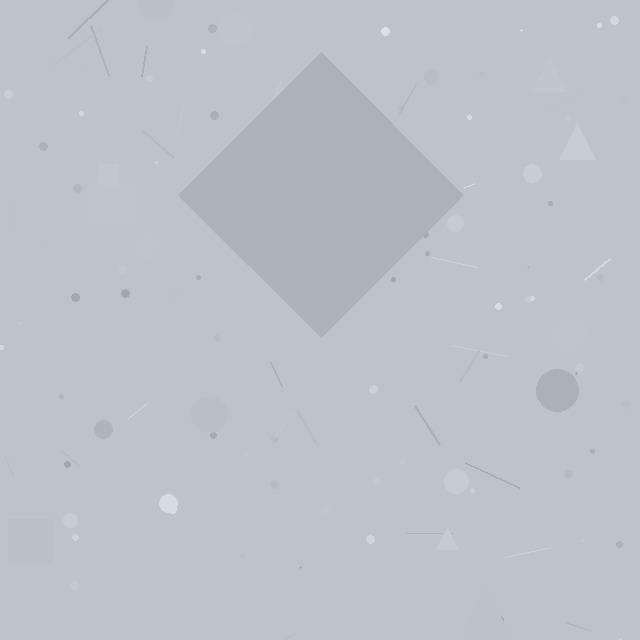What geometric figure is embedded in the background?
A diamond is embedded in the background.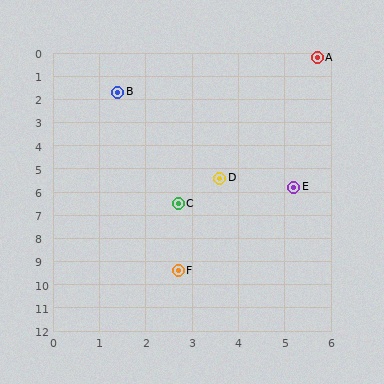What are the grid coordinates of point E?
Point E is at approximately (5.2, 5.8).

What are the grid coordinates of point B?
Point B is at approximately (1.4, 1.7).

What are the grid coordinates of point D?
Point D is at approximately (3.6, 5.4).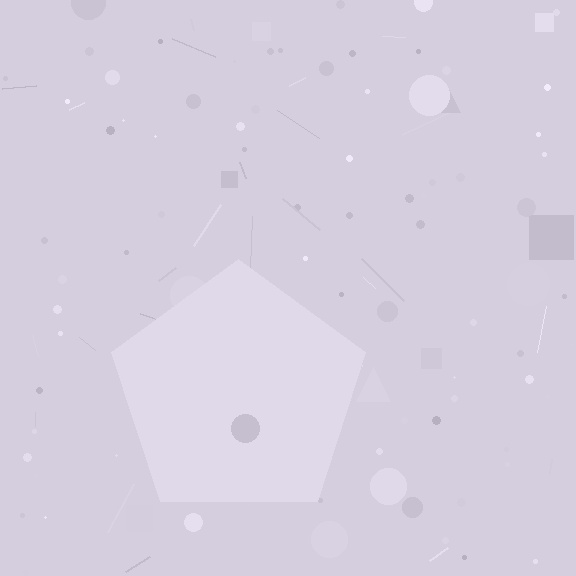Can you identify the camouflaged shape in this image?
The camouflaged shape is a pentagon.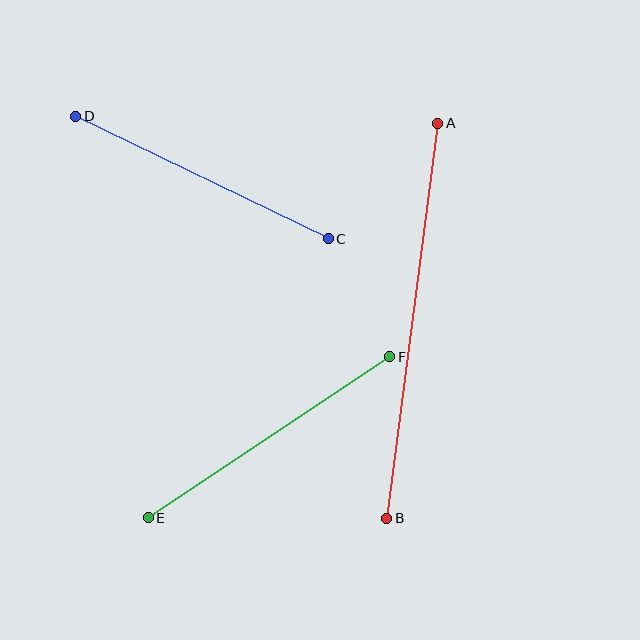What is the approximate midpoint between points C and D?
The midpoint is at approximately (202, 177) pixels.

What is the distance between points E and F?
The distance is approximately 290 pixels.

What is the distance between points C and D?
The distance is approximately 281 pixels.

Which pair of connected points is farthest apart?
Points A and B are farthest apart.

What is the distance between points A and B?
The distance is approximately 398 pixels.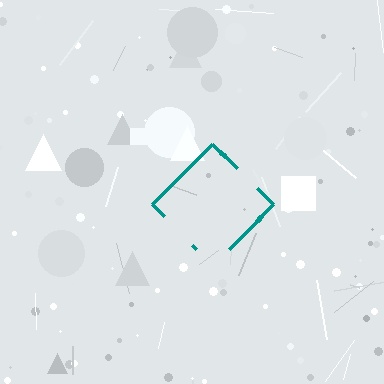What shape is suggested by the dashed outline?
The dashed outline suggests a diamond.